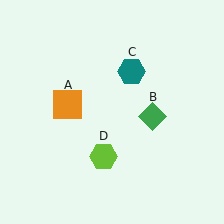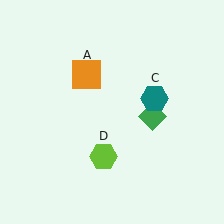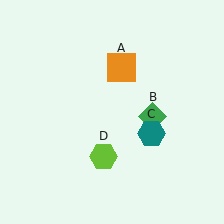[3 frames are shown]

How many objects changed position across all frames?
2 objects changed position: orange square (object A), teal hexagon (object C).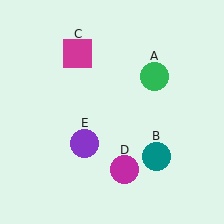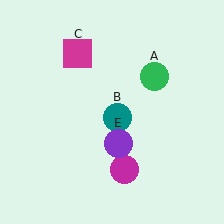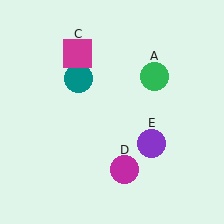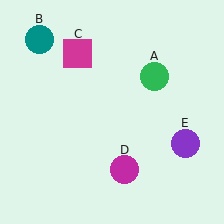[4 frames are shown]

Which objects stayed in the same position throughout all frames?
Green circle (object A) and magenta square (object C) and magenta circle (object D) remained stationary.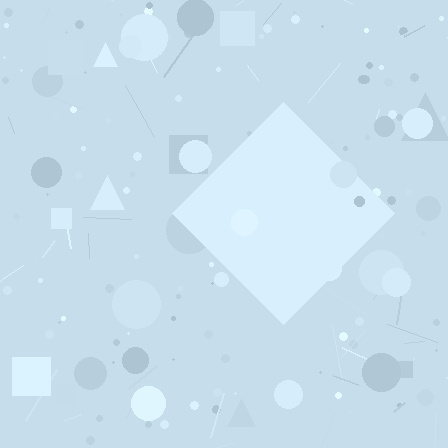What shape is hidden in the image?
A diamond is hidden in the image.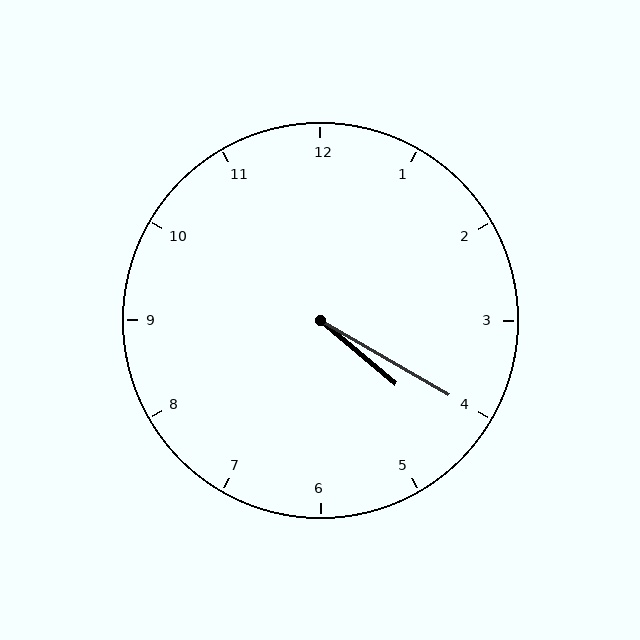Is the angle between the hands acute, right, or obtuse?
It is acute.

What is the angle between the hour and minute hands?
Approximately 10 degrees.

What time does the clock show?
4:20.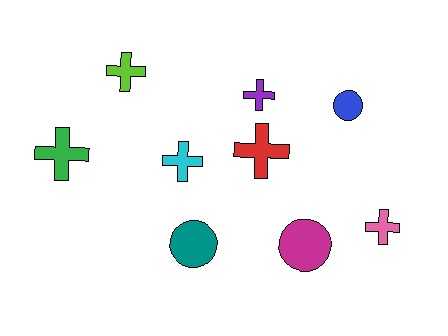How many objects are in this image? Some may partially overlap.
There are 9 objects.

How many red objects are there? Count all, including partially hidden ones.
There is 1 red object.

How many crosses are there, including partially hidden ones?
There are 6 crosses.